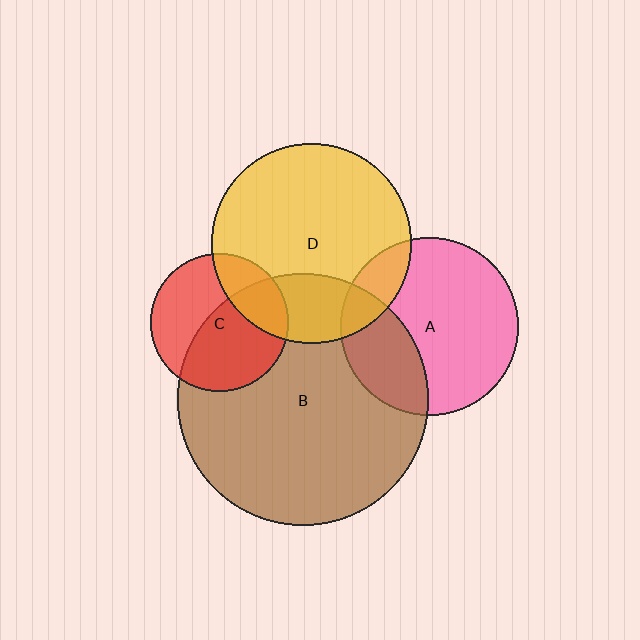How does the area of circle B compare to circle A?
Approximately 2.0 times.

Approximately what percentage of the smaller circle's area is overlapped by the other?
Approximately 25%.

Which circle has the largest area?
Circle B (brown).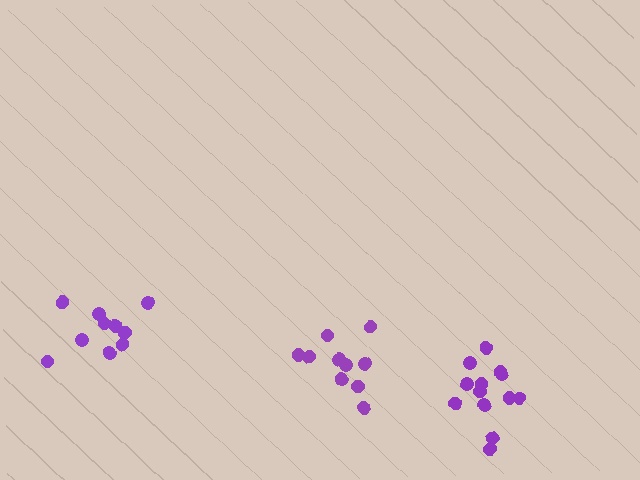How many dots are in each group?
Group 1: 10 dots, Group 2: 13 dots, Group 3: 10 dots (33 total).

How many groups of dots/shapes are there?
There are 3 groups.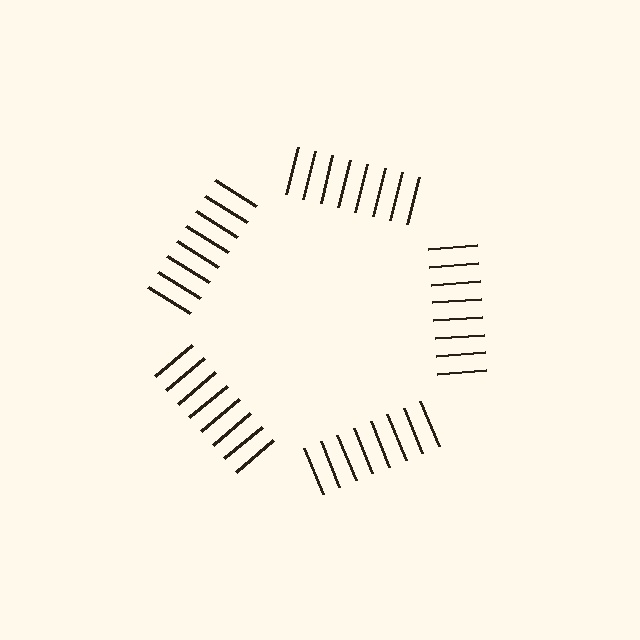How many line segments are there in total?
40 — 8 along each of the 5 edges.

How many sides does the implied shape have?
5 sides — the line-ends trace a pentagon.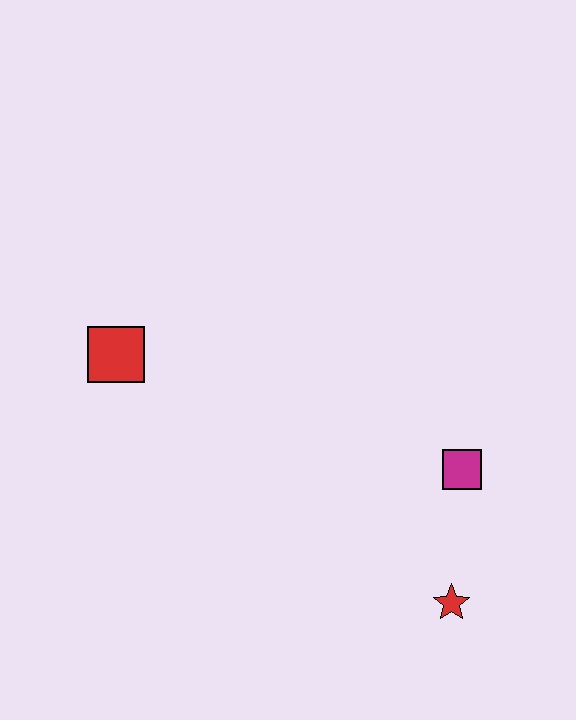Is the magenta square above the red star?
Yes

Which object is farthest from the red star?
The red square is farthest from the red star.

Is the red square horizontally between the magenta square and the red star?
No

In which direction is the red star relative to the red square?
The red star is to the right of the red square.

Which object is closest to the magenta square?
The red star is closest to the magenta square.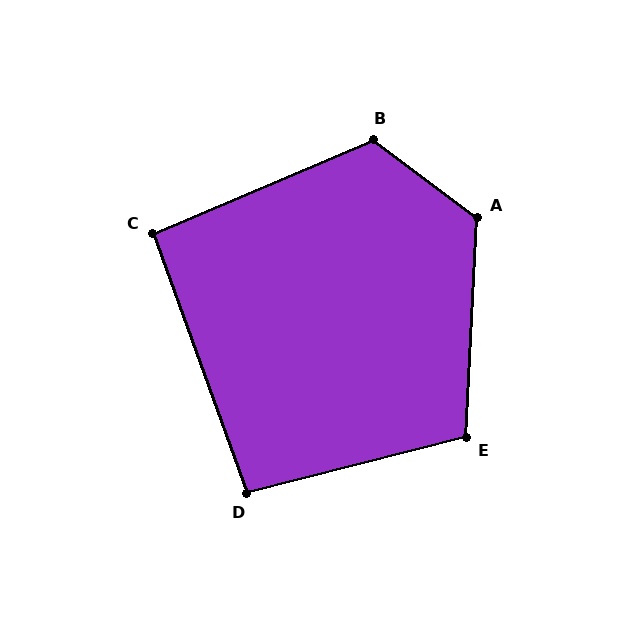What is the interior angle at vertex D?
Approximately 96 degrees (obtuse).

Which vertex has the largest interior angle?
A, at approximately 124 degrees.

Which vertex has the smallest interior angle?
C, at approximately 93 degrees.